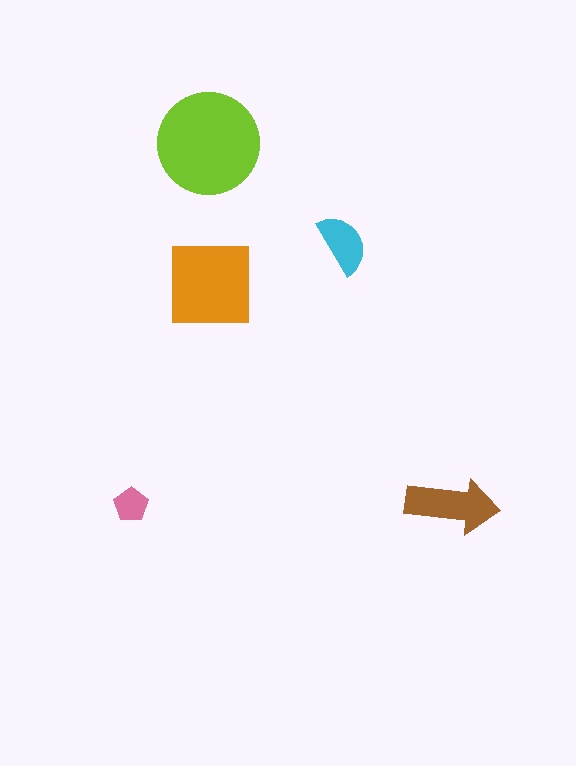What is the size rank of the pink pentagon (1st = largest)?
5th.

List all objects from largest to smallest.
The lime circle, the orange square, the brown arrow, the cyan semicircle, the pink pentagon.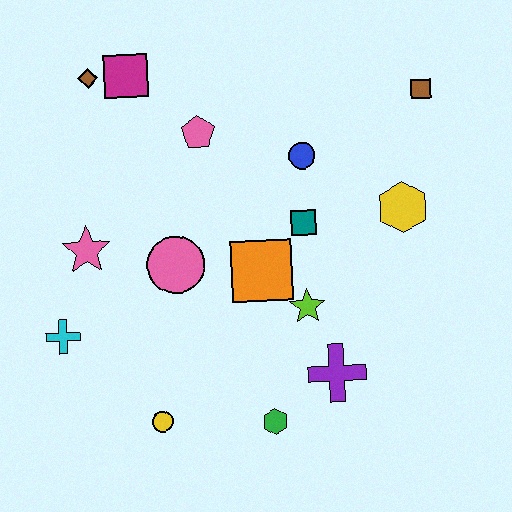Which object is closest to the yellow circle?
The green hexagon is closest to the yellow circle.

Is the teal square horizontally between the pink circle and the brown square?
Yes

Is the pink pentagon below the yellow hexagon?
No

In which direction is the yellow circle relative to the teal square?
The yellow circle is below the teal square.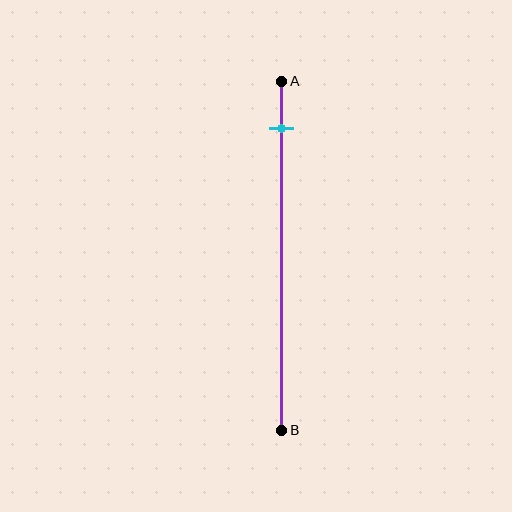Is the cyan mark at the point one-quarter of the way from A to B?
No, the mark is at about 15% from A, not at the 25% one-quarter point.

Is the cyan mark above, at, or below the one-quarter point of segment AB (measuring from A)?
The cyan mark is above the one-quarter point of segment AB.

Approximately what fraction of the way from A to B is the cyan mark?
The cyan mark is approximately 15% of the way from A to B.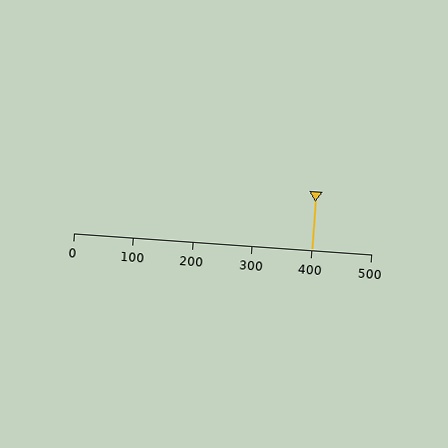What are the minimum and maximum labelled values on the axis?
The axis runs from 0 to 500.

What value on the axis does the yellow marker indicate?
The marker indicates approximately 400.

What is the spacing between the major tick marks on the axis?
The major ticks are spaced 100 apart.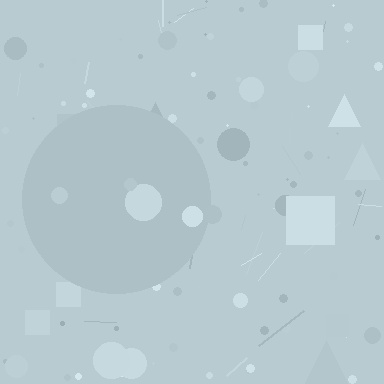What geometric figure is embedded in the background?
A circle is embedded in the background.